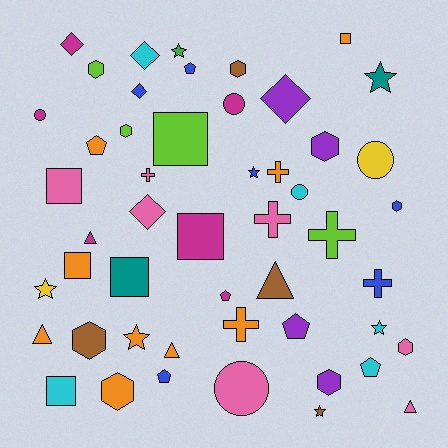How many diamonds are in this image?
There are 5 diamonds.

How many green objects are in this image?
There is 1 green object.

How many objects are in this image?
There are 50 objects.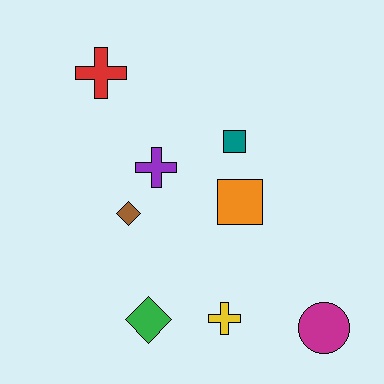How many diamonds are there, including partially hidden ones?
There are 2 diamonds.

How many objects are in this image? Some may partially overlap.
There are 8 objects.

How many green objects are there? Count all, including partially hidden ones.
There is 1 green object.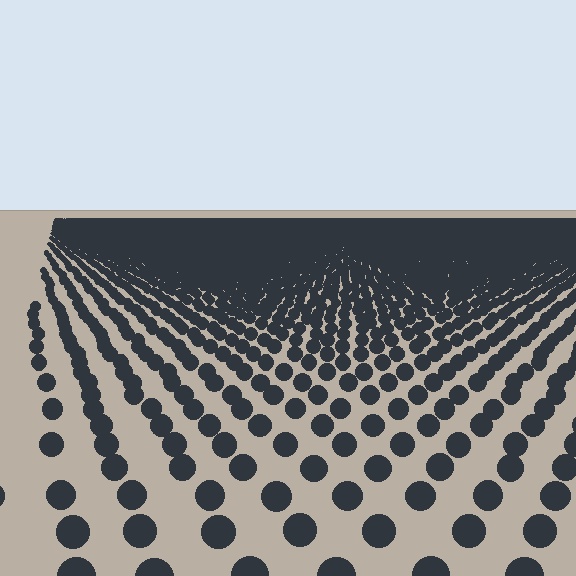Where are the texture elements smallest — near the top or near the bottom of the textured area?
Near the top.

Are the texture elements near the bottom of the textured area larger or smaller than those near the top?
Larger. Near the bottom, elements are closer to the viewer and appear at a bigger on-screen size.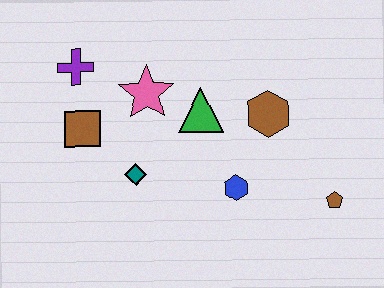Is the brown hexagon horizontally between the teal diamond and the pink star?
No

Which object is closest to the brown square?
The purple cross is closest to the brown square.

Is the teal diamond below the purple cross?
Yes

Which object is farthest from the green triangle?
The brown pentagon is farthest from the green triangle.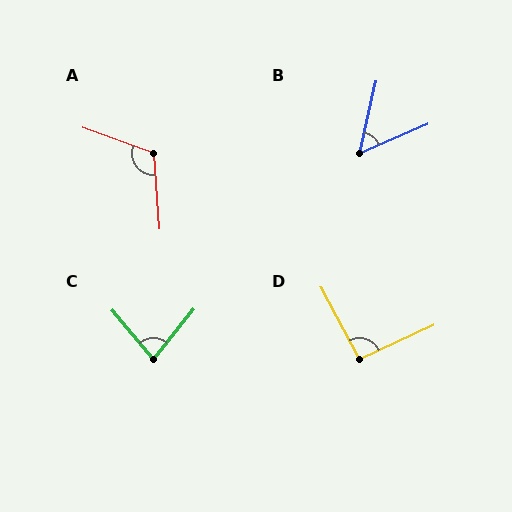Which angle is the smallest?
B, at approximately 54 degrees.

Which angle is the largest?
A, at approximately 114 degrees.